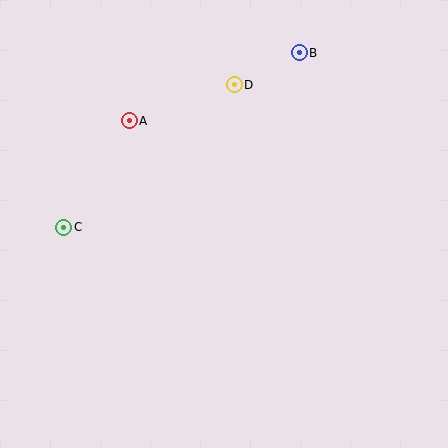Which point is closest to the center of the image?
Point D at (234, 85) is closest to the center.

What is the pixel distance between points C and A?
The distance between C and A is 125 pixels.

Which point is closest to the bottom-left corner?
Point C is closest to the bottom-left corner.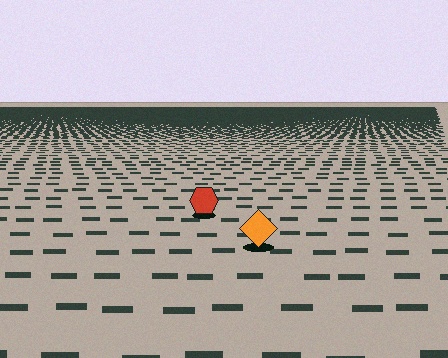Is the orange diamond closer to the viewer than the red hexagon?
Yes. The orange diamond is closer — you can tell from the texture gradient: the ground texture is coarser near it.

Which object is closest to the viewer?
The orange diamond is closest. The texture marks near it are larger and more spread out.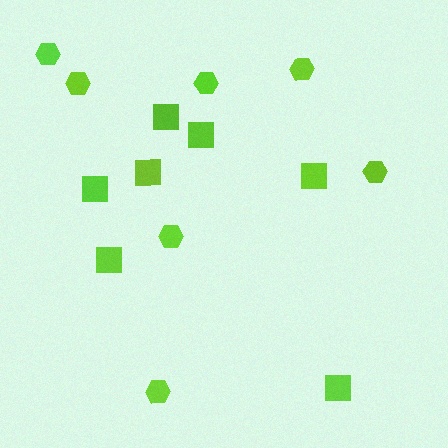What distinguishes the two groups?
There are 2 groups: one group of squares (7) and one group of hexagons (7).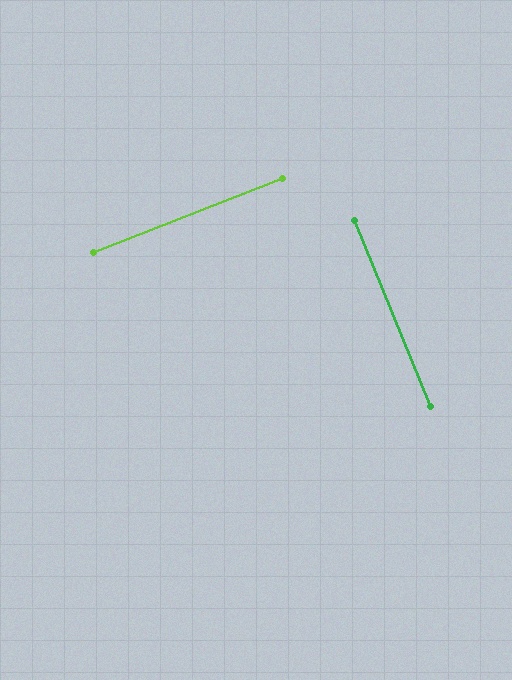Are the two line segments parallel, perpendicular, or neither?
Perpendicular — they meet at approximately 89°.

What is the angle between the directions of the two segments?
Approximately 89 degrees.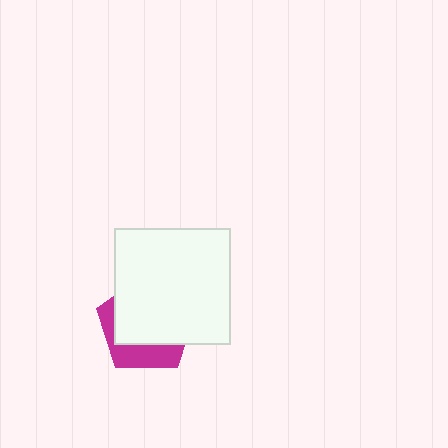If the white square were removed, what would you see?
You would see the complete magenta pentagon.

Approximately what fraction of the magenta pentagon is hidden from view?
Roughly 69% of the magenta pentagon is hidden behind the white square.